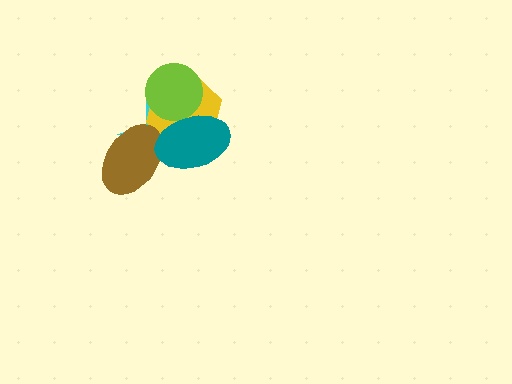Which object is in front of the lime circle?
The teal ellipse is in front of the lime circle.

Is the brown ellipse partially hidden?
Yes, it is partially covered by another shape.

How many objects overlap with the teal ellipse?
4 objects overlap with the teal ellipse.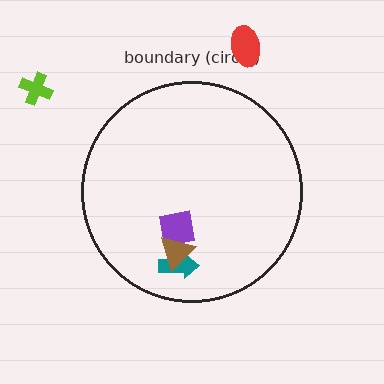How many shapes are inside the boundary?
3 inside, 2 outside.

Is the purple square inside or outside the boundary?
Inside.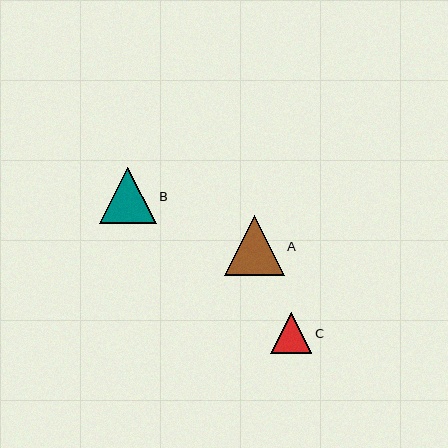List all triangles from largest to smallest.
From largest to smallest: A, B, C.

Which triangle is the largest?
Triangle A is the largest with a size of approximately 60 pixels.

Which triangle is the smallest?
Triangle C is the smallest with a size of approximately 41 pixels.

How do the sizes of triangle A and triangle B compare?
Triangle A and triangle B are approximately the same size.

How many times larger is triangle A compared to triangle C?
Triangle A is approximately 1.5 times the size of triangle C.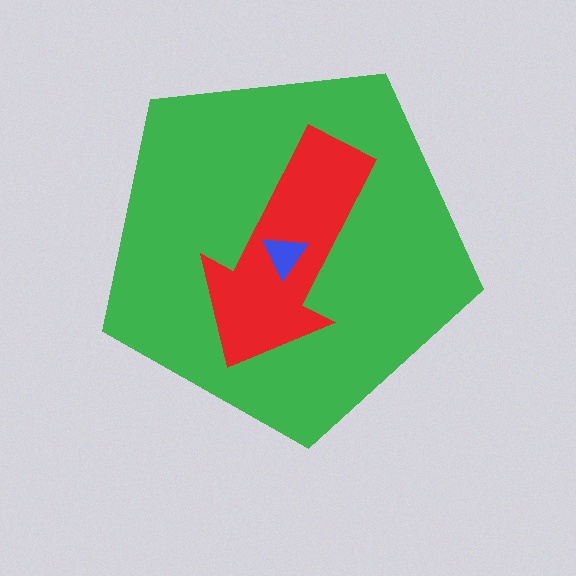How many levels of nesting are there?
3.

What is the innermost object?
The blue triangle.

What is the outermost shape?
The green pentagon.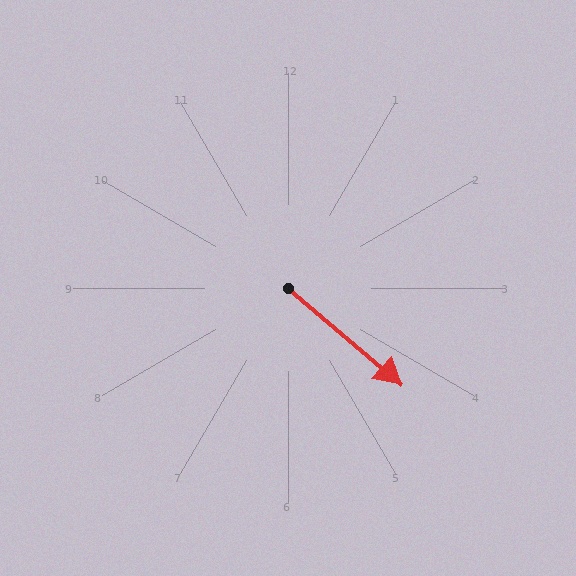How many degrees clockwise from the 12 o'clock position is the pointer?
Approximately 130 degrees.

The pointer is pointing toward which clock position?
Roughly 4 o'clock.